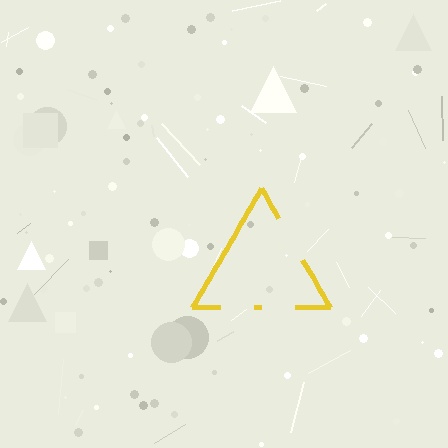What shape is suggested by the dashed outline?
The dashed outline suggests a triangle.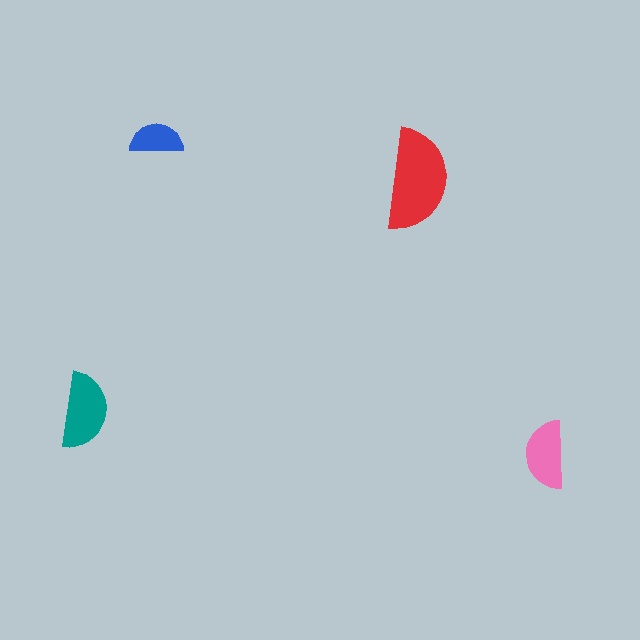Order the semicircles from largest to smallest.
the red one, the teal one, the pink one, the blue one.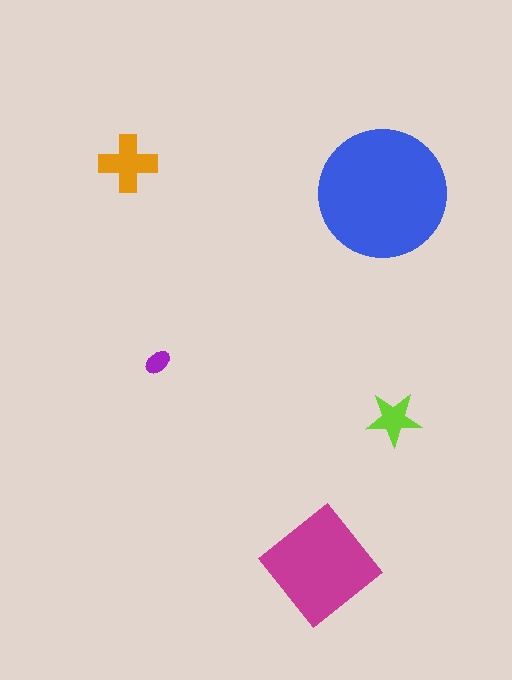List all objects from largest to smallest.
The blue circle, the magenta diamond, the orange cross, the lime star, the purple ellipse.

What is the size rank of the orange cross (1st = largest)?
3rd.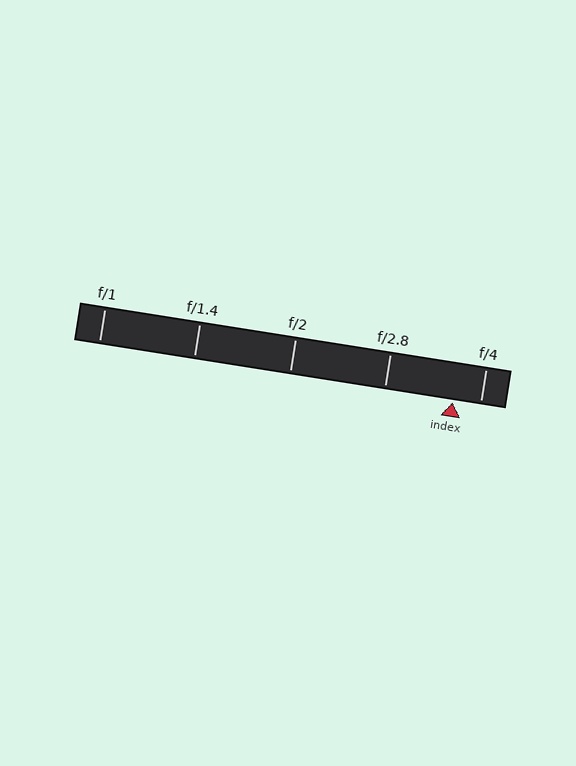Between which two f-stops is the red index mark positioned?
The index mark is between f/2.8 and f/4.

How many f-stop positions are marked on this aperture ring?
There are 5 f-stop positions marked.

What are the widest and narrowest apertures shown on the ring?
The widest aperture shown is f/1 and the narrowest is f/4.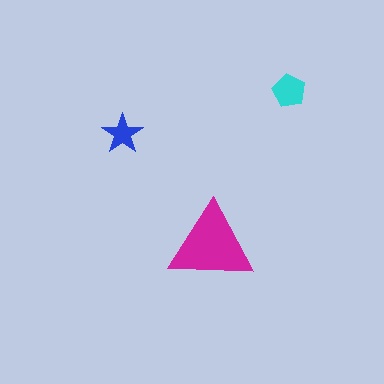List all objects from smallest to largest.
The blue star, the cyan pentagon, the magenta triangle.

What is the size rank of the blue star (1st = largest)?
3rd.